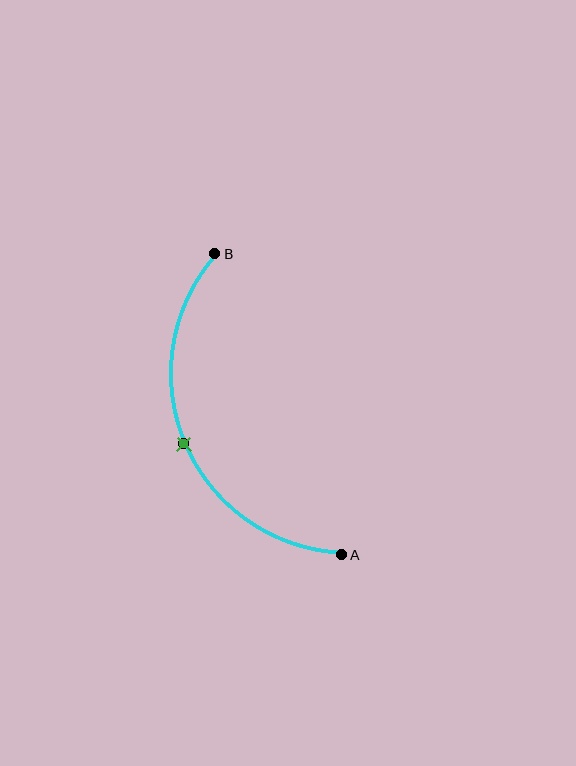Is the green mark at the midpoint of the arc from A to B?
Yes. The green mark lies on the arc at equal arc-length from both A and B — it is the arc midpoint.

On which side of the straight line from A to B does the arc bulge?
The arc bulges to the left of the straight line connecting A and B.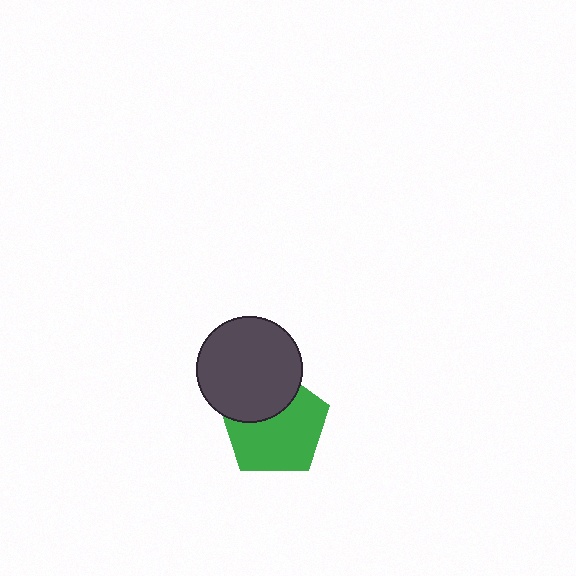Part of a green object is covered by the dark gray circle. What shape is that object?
It is a pentagon.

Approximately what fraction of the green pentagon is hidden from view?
Roughly 34% of the green pentagon is hidden behind the dark gray circle.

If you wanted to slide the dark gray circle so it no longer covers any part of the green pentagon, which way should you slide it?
Slide it up — that is the most direct way to separate the two shapes.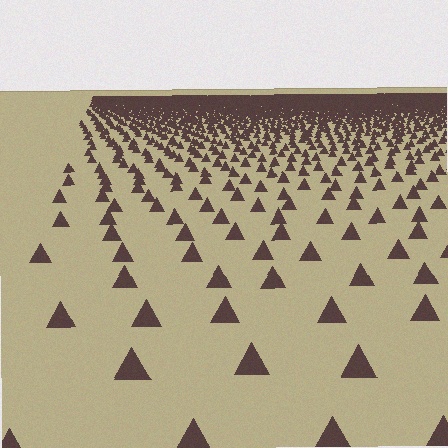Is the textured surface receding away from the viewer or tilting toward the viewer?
The surface is receding away from the viewer. Texture elements get smaller and denser toward the top.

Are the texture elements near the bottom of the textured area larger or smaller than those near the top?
Larger. Near the bottom, elements are closer to the viewer and appear at a bigger on-screen size.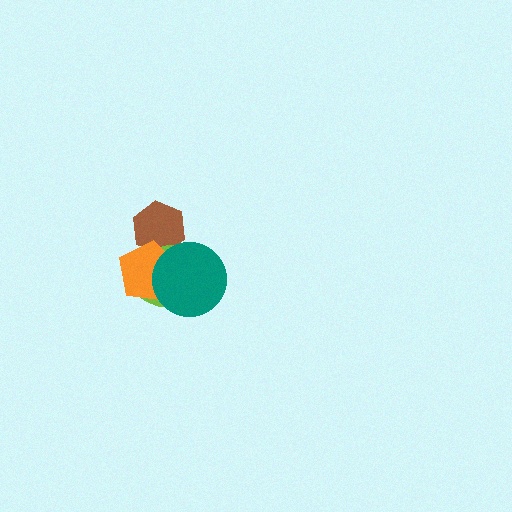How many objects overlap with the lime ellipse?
3 objects overlap with the lime ellipse.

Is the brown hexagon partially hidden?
Yes, it is partially covered by another shape.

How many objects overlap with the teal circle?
2 objects overlap with the teal circle.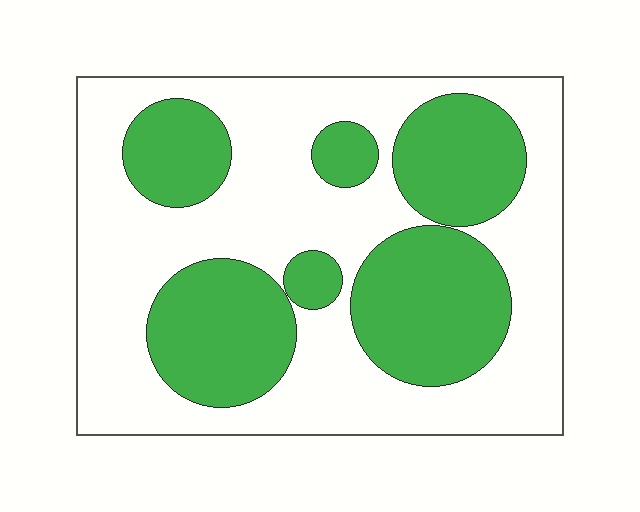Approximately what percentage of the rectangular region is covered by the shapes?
Approximately 40%.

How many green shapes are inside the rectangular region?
6.